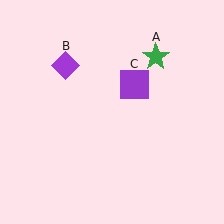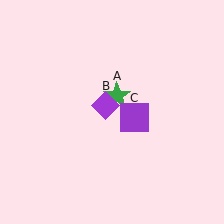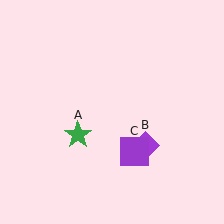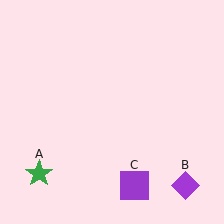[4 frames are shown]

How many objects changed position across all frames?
3 objects changed position: green star (object A), purple diamond (object B), purple square (object C).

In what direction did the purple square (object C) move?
The purple square (object C) moved down.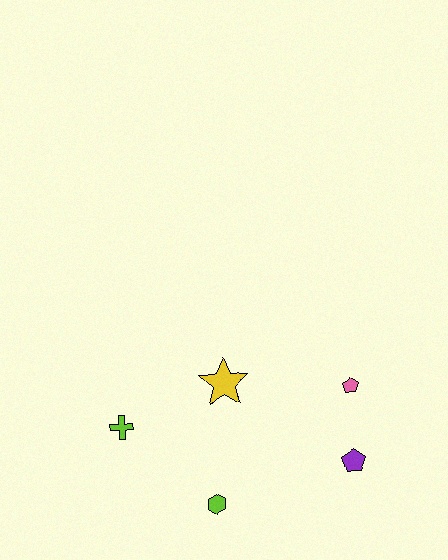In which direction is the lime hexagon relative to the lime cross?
The lime hexagon is to the right of the lime cross.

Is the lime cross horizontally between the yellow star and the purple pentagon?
No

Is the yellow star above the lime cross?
Yes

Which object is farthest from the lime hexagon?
The pink pentagon is farthest from the lime hexagon.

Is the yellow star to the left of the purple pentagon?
Yes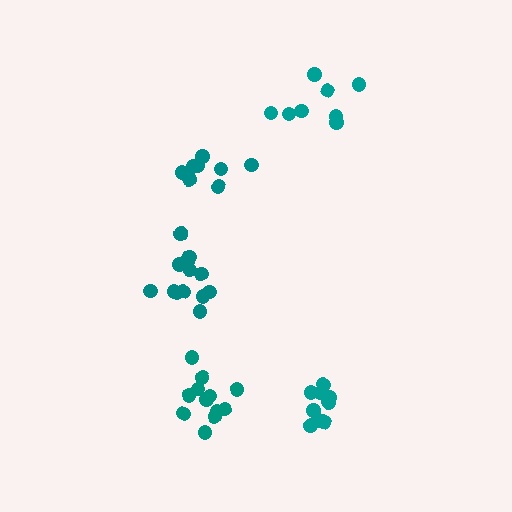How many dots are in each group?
Group 1: 13 dots, Group 2: 9 dots, Group 3: 12 dots, Group 4: 9 dots, Group 5: 8 dots (51 total).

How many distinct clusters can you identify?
There are 5 distinct clusters.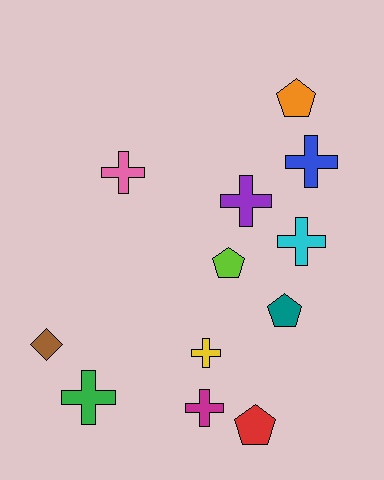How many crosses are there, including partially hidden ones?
There are 7 crosses.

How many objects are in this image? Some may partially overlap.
There are 12 objects.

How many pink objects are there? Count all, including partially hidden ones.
There is 1 pink object.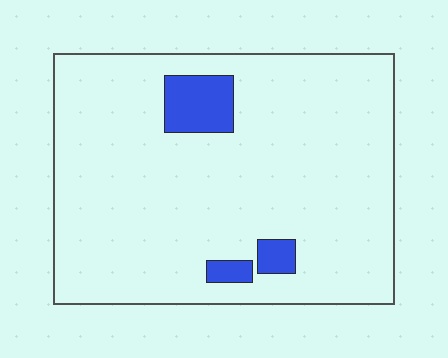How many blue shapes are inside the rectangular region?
3.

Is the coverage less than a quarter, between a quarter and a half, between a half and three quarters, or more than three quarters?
Less than a quarter.